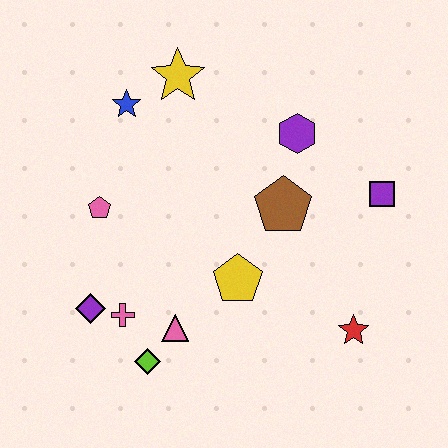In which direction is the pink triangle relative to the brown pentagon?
The pink triangle is below the brown pentagon.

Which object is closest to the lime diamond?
The pink triangle is closest to the lime diamond.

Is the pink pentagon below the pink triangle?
No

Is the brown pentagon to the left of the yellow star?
No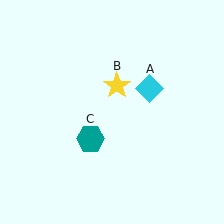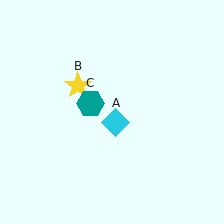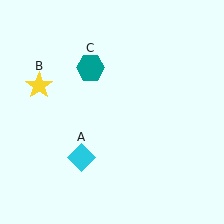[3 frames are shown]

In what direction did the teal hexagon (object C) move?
The teal hexagon (object C) moved up.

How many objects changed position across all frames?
3 objects changed position: cyan diamond (object A), yellow star (object B), teal hexagon (object C).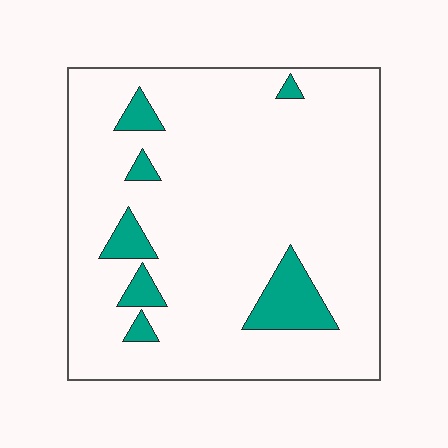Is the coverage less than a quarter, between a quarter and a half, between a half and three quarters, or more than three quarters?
Less than a quarter.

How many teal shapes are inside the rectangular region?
7.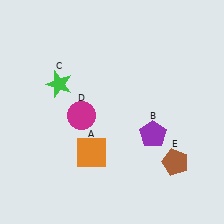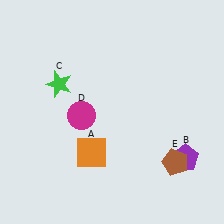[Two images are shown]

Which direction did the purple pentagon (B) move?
The purple pentagon (B) moved right.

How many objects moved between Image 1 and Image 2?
1 object moved between the two images.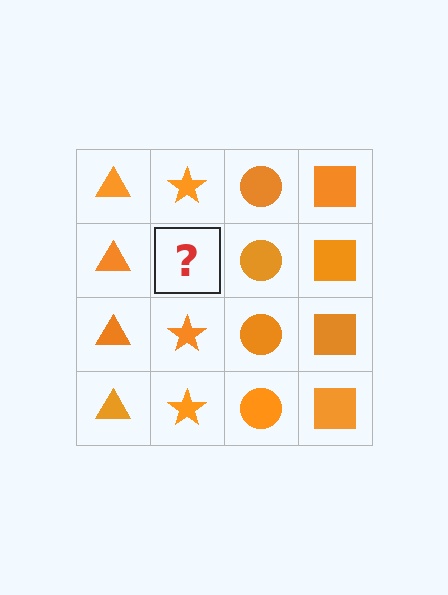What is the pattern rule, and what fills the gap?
The rule is that each column has a consistent shape. The gap should be filled with an orange star.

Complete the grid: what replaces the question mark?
The question mark should be replaced with an orange star.